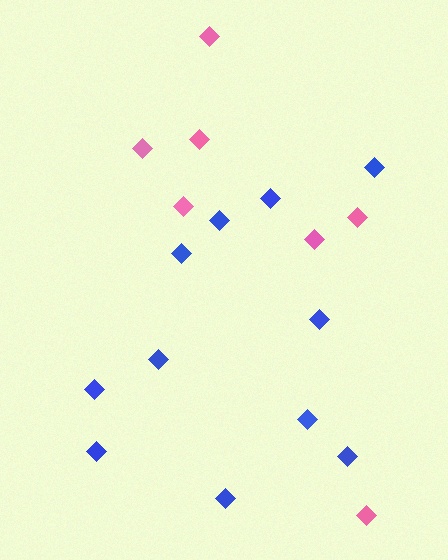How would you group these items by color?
There are 2 groups: one group of blue diamonds (11) and one group of pink diamonds (7).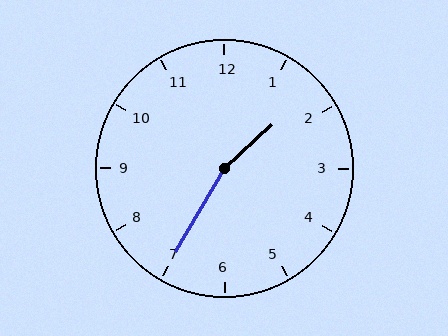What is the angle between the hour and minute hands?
Approximately 162 degrees.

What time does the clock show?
1:35.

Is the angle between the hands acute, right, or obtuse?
It is obtuse.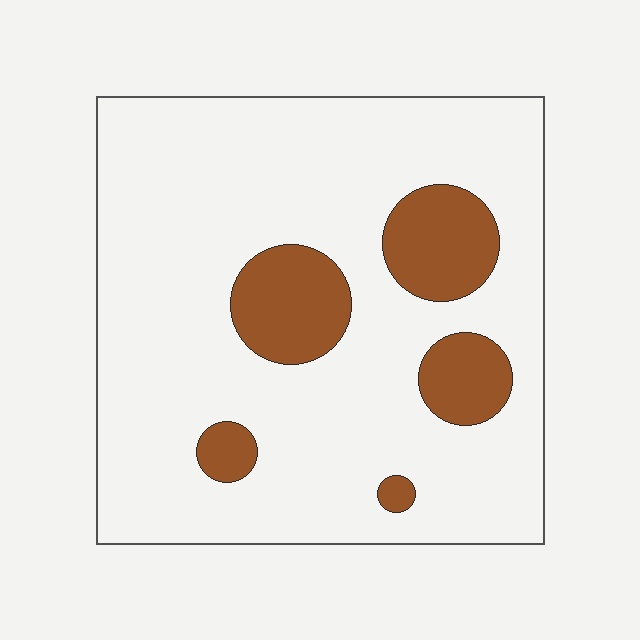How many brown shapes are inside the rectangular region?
5.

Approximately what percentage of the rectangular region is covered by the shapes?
Approximately 15%.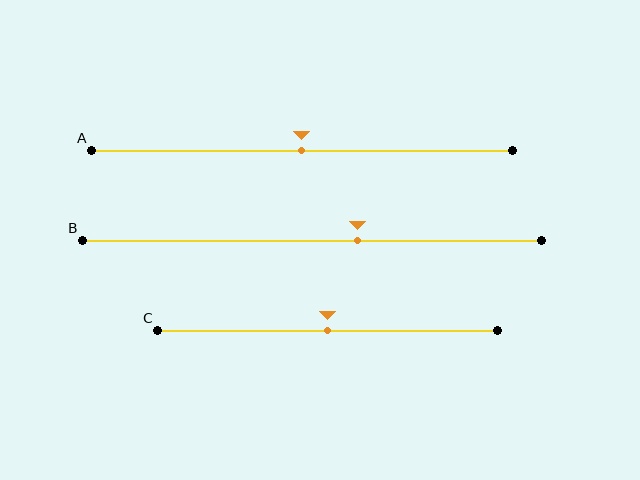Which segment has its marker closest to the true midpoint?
Segment A has its marker closest to the true midpoint.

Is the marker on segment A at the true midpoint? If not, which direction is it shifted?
Yes, the marker on segment A is at the true midpoint.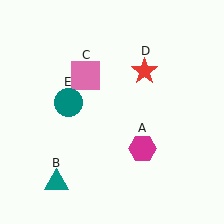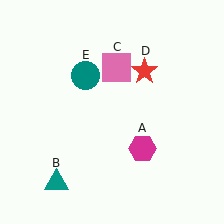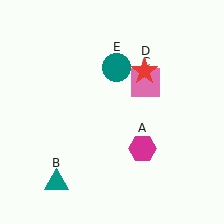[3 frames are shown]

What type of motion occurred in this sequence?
The pink square (object C), teal circle (object E) rotated clockwise around the center of the scene.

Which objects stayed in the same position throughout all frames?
Magenta hexagon (object A) and teal triangle (object B) and red star (object D) remained stationary.